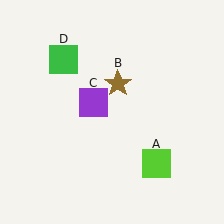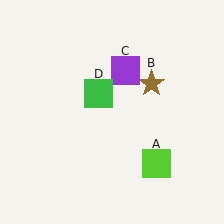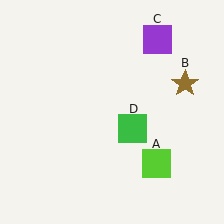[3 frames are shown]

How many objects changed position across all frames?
3 objects changed position: brown star (object B), purple square (object C), green square (object D).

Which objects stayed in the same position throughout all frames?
Lime square (object A) remained stationary.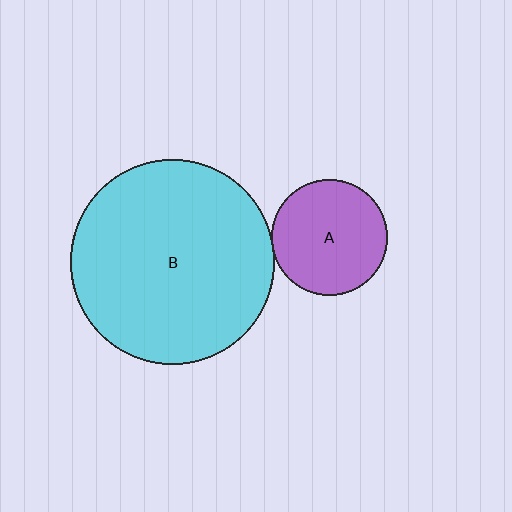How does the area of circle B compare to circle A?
Approximately 3.1 times.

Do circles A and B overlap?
Yes.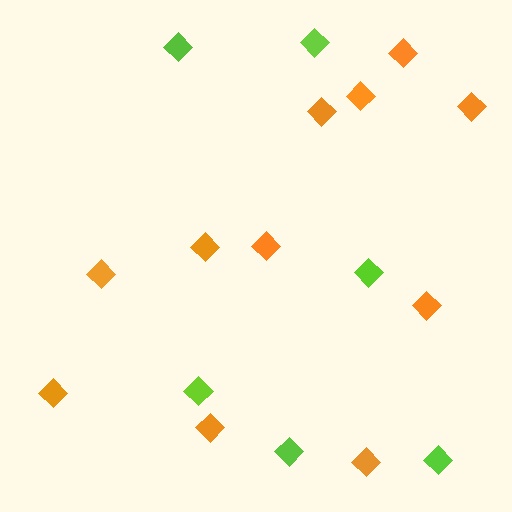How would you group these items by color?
There are 2 groups: one group of lime diamonds (6) and one group of orange diamonds (11).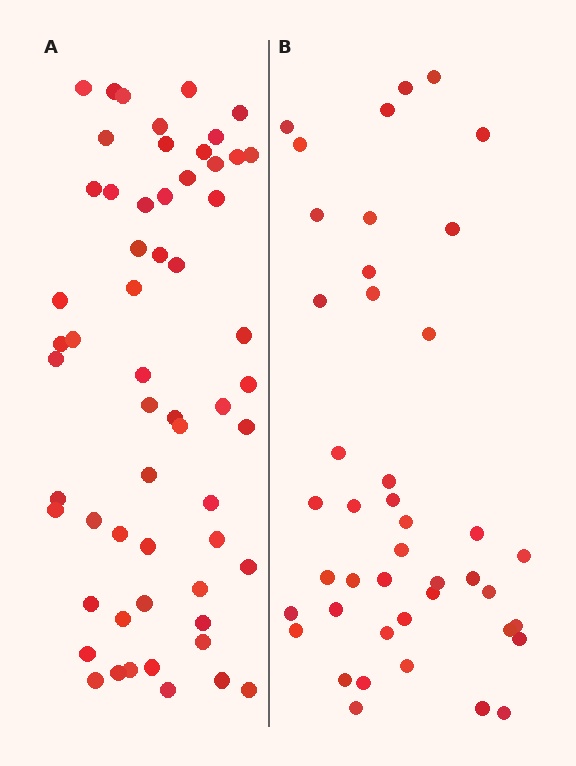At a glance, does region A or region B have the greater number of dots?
Region A (the left region) has more dots.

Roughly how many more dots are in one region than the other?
Region A has approximately 15 more dots than region B.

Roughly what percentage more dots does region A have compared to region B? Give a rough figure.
About 35% more.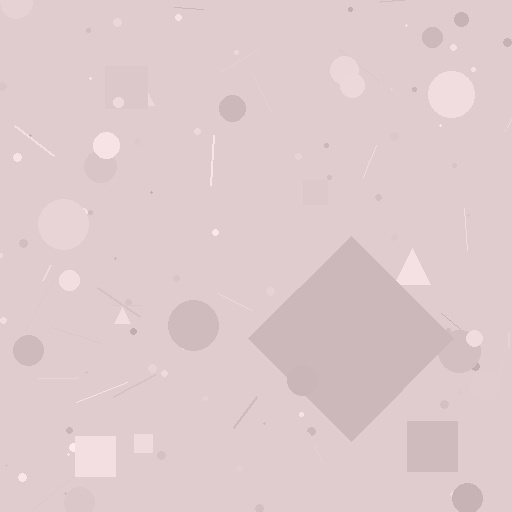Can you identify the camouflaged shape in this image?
The camouflaged shape is a diamond.